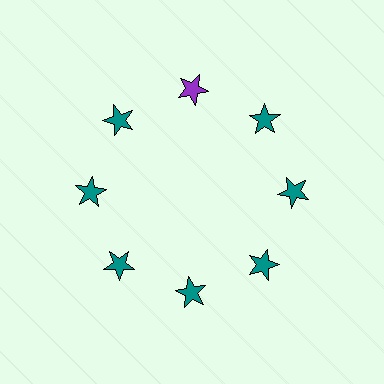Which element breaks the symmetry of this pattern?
The purple star at roughly the 12 o'clock position breaks the symmetry. All other shapes are teal stars.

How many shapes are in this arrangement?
There are 8 shapes arranged in a ring pattern.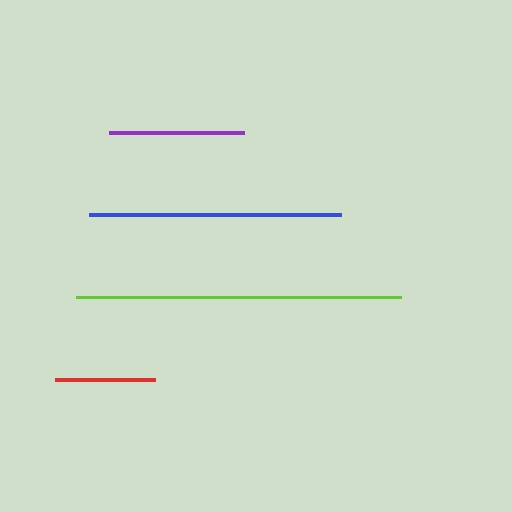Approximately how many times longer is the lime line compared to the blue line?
The lime line is approximately 1.3 times the length of the blue line.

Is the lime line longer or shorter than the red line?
The lime line is longer than the red line.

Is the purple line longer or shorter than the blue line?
The blue line is longer than the purple line.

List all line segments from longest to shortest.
From longest to shortest: lime, blue, purple, red.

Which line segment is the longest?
The lime line is the longest at approximately 325 pixels.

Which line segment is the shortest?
The red line is the shortest at approximately 99 pixels.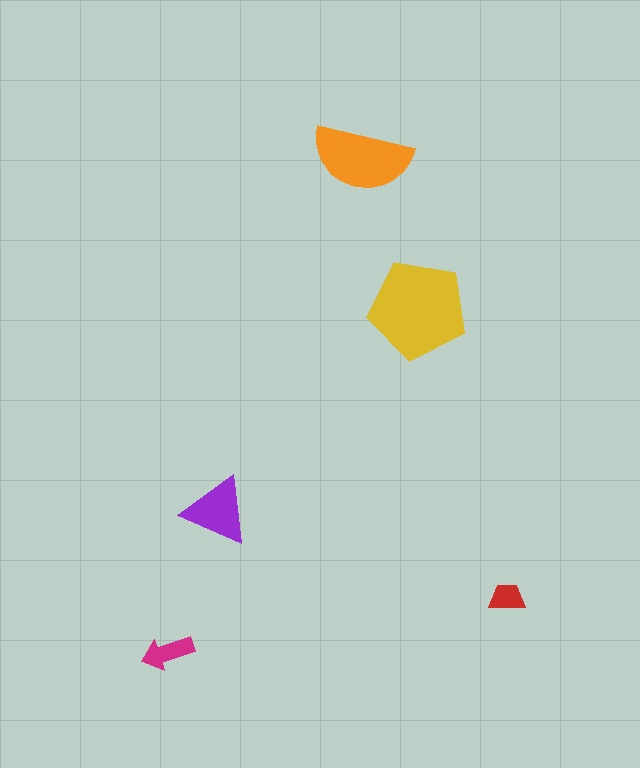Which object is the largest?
The yellow pentagon.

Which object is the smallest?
The red trapezoid.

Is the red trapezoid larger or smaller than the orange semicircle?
Smaller.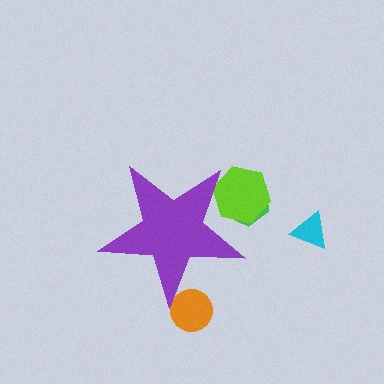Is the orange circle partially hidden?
Yes, the orange circle is partially hidden behind the purple star.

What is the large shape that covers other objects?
A purple star.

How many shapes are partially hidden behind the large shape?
3 shapes are partially hidden.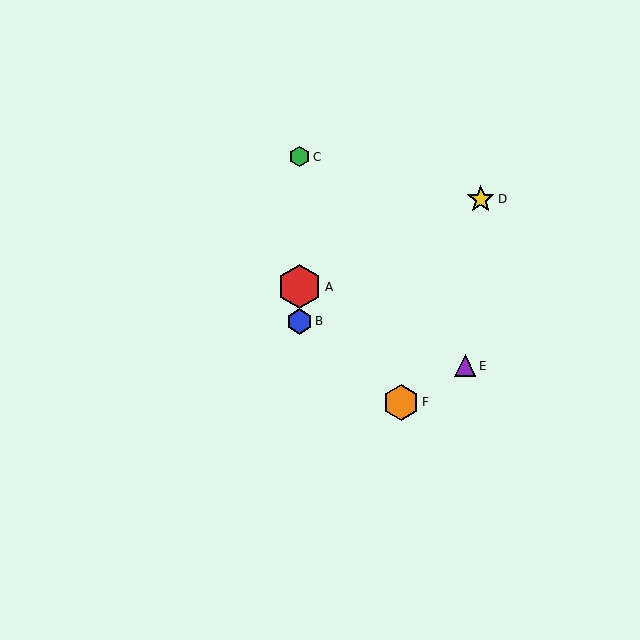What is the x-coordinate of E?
Object E is at x≈465.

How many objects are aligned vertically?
3 objects (A, B, C) are aligned vertically.